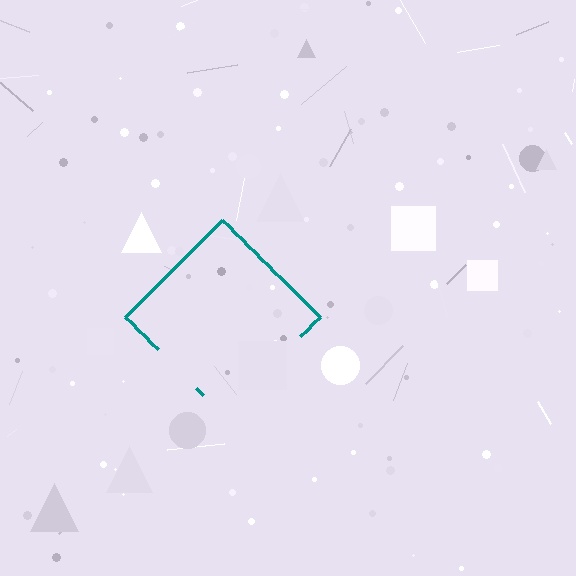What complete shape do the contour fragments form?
The contour fragments form a diamond.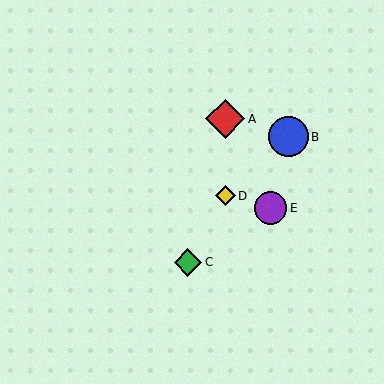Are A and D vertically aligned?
Yes, both are at x≈225.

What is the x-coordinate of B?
Object B is at x≈289.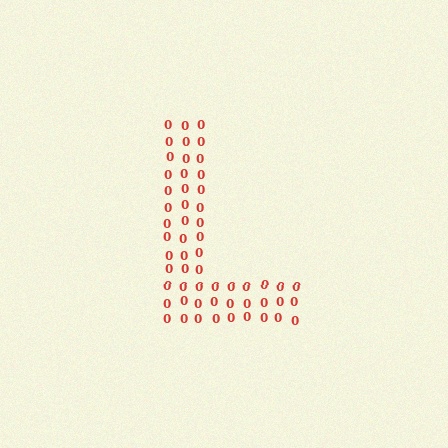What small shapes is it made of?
It is made of small digit 0's.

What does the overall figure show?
The overall figure shows the letter L.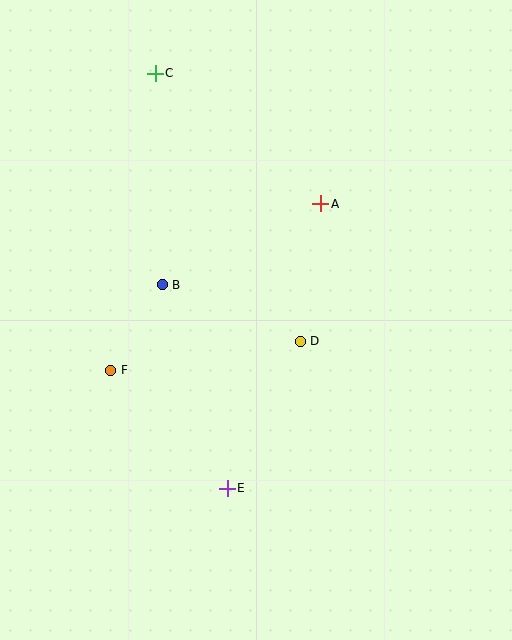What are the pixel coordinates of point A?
Point A is at (321, 204).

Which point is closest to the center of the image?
Point D at (300, 341) is closest to the center.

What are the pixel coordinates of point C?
Point C is at (155, 73).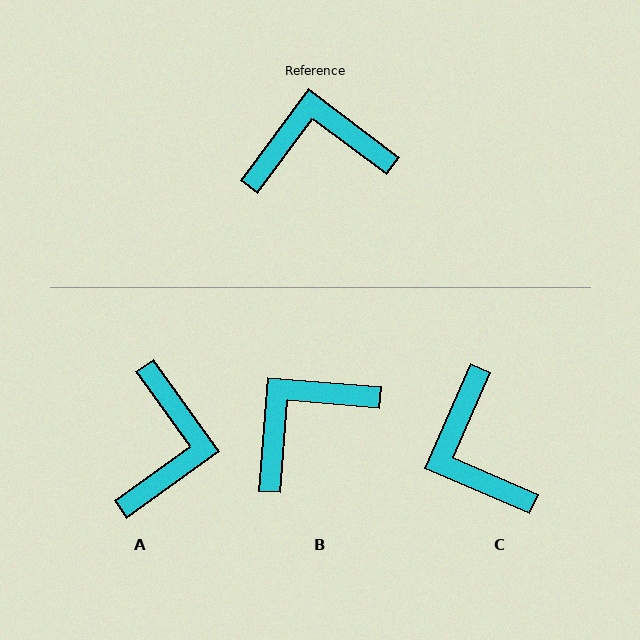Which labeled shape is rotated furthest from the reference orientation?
A, about 107 degrees away.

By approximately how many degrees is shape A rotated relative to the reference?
Approximately 107 degrees clockwise.